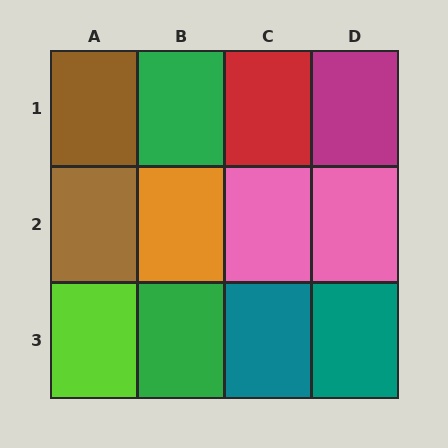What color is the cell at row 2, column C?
Pink.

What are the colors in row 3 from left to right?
Lime, green, teal, teal.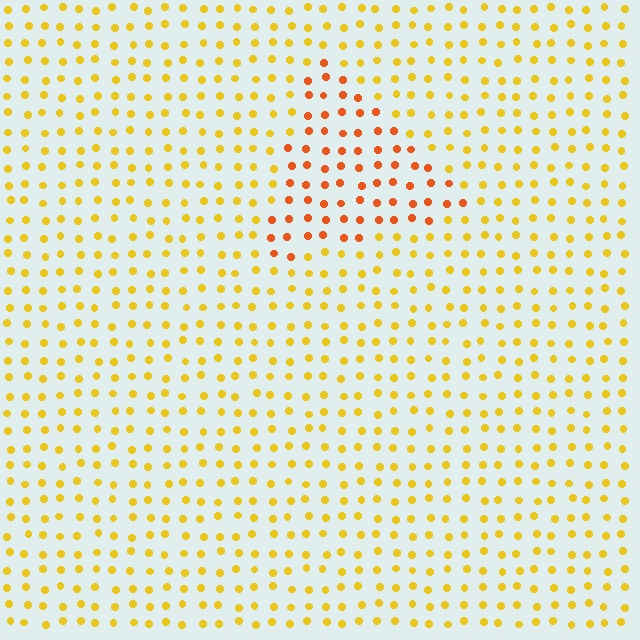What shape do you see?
I see a triangle.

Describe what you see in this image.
The image is filled with small yellow elements in a uniform arrangement. A triangle-shaped region is visible where the elements are tinted to a slightly different hue, forming a subtle color boundary.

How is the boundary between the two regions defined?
The boundary is defined purely by a slight shift in hue (about 33 degrees). Spacing, size, and orientation are identical on both sides.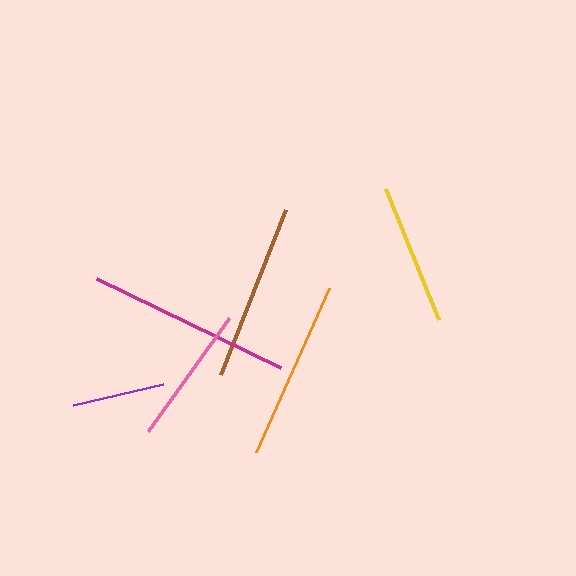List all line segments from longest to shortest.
From longest to shortest: magenta, orange, brown, yellow, pink, purple.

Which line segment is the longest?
The magenta line is the longest at approximately 205 pixels.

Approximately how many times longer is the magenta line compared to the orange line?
The magenta line is approximately 1.1 times the length of the orange line.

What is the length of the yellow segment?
The yellow segment is approximately 141 pixels long.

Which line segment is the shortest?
The purple line is the shortest at approximately 93 pixels.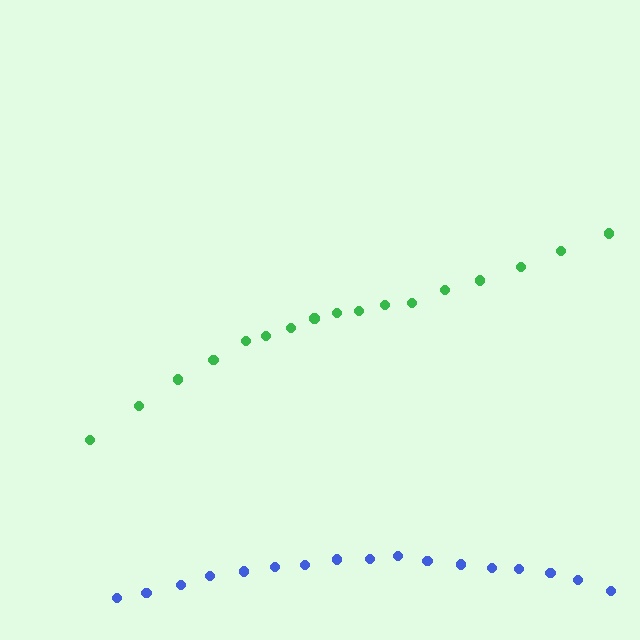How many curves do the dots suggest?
There are 2 distinct paths.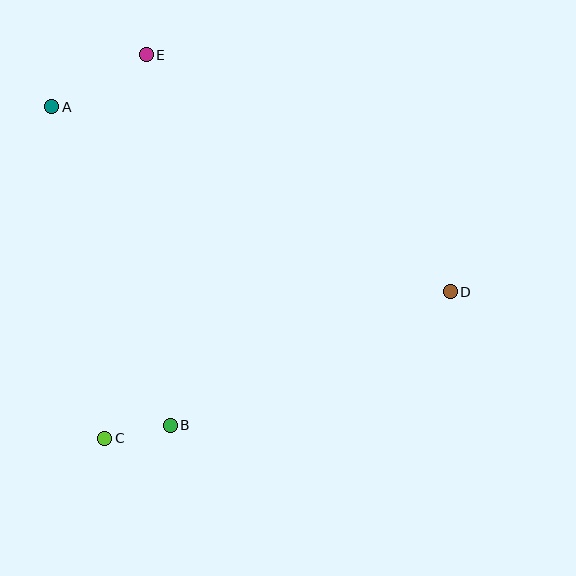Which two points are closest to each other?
Points B and C are closest to each other.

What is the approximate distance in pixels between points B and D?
The distance between B and D is approximately 311 pixels.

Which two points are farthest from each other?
Points A and D are farthest from each other.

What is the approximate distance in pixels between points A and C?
The distance between A and C is approximately 336 pixels.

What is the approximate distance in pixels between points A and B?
The distance between A and B is approximately 340 pixels.